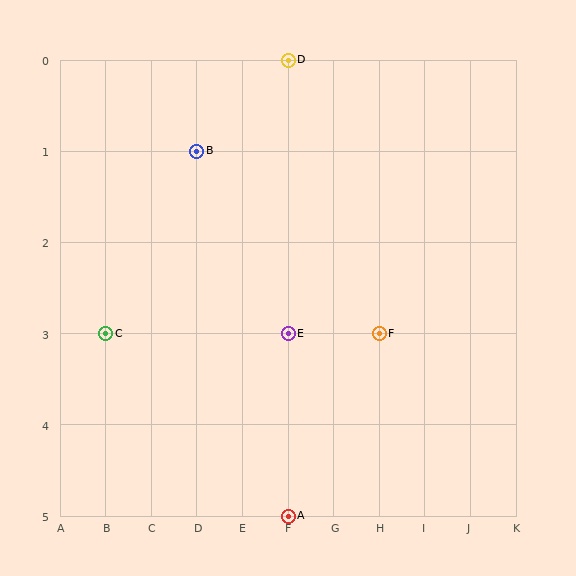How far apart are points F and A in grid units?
Points F and A are 2 columns and 2 rows apart (about 2.8 grid units diagonally).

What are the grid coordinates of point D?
Point D is at grid coordinates (F, 0).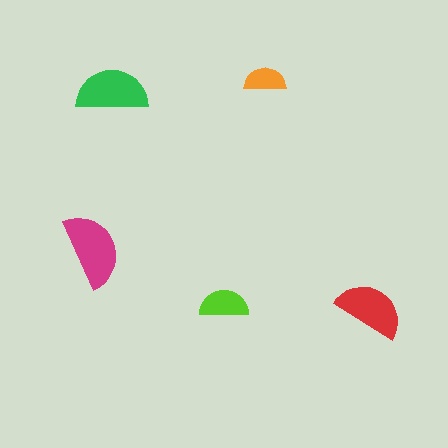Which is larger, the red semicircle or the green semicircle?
The green one.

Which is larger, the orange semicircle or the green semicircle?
The green one.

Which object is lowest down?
The red semicircle is bottommost.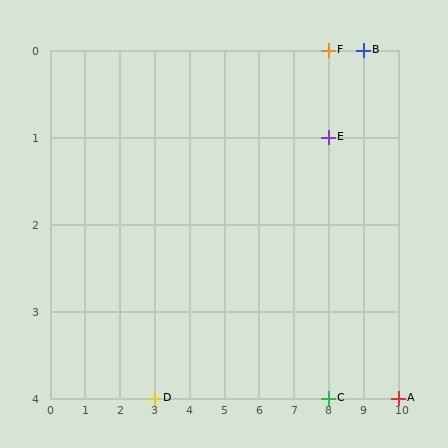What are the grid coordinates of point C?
Point C is at grid coordinates (8, 4).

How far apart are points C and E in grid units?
Points C and E are 3 rows apart.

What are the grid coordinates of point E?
Point E is at grid coordinates (8, 1).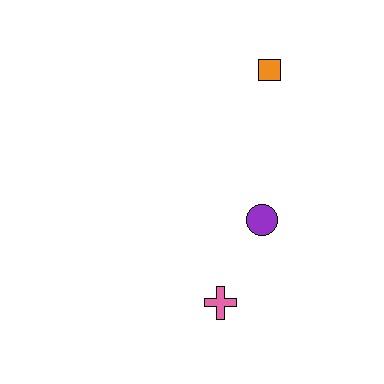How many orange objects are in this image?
There is 1 orange object.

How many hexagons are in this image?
There are no hexagons.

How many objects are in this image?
There are 3 objects.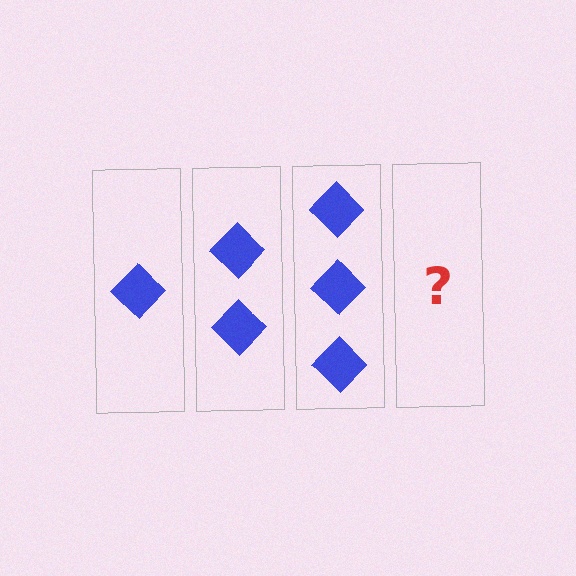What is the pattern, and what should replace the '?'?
The pattern is that each step adds one more diamond. The '?' should be 4 diamonds.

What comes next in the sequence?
The next element should be 4 diamonds.